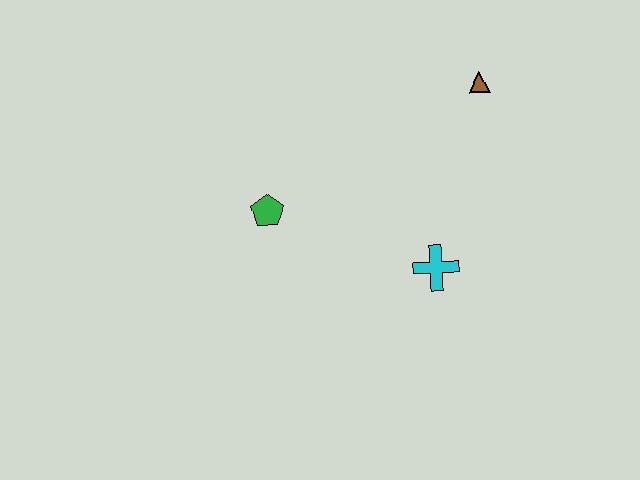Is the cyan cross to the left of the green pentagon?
No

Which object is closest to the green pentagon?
The cyan cross is closest to the green pentagon.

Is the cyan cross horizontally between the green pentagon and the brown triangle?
Yes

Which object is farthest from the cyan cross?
The brown triangle is farthest from the cyan cross.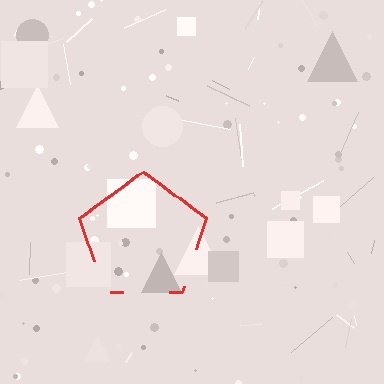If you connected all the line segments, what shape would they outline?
They would outline a pentagon.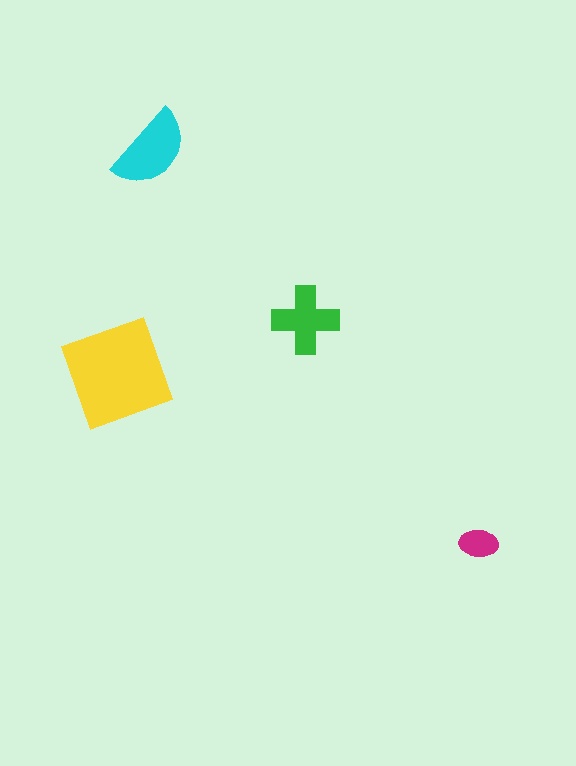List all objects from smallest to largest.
The magenta ellipse, the green cross, the cyan semicircle, the yellow square.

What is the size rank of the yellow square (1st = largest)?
1st.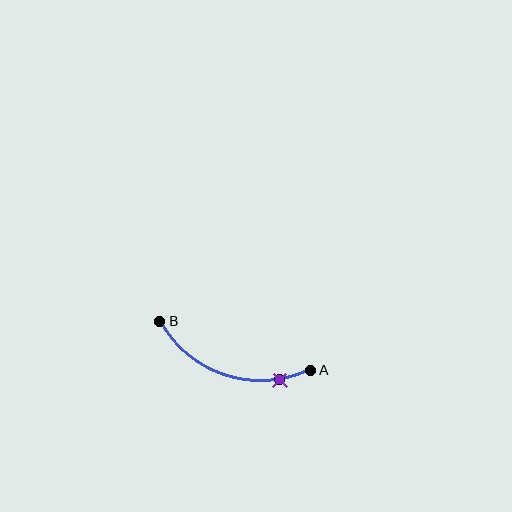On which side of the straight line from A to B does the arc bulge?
The arc bulges below the straight line connecting A and B.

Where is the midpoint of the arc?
The arc midpoint is the point on the curve farthest from the straight line joining A and B. It sits below that line.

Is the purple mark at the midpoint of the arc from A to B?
No. The purple mark lies on the arc but is closer to endpoint A. The arc midpoint would be at the point on the curve equidistant along the arc from both A and B.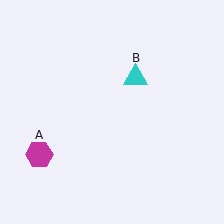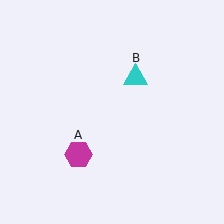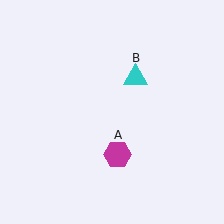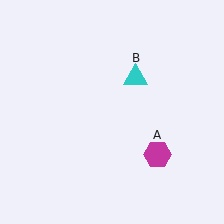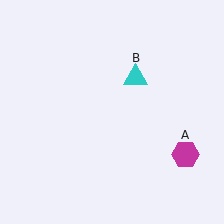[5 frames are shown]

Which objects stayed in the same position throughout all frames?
Cyan triangle (object B) remained stationary.